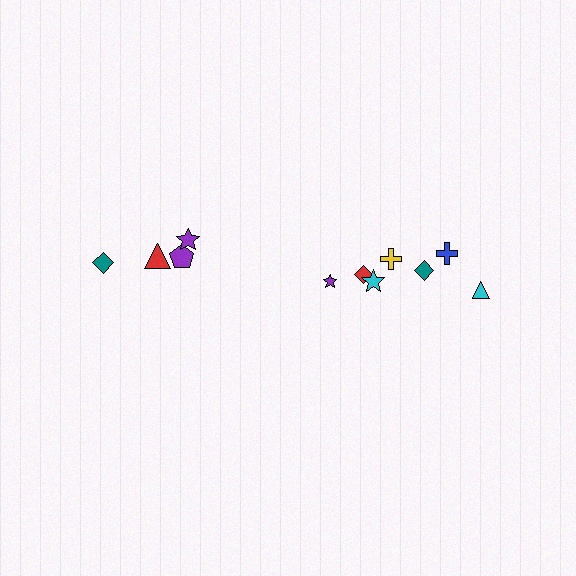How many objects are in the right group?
There are 7 objects.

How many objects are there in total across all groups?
There are 12 objects.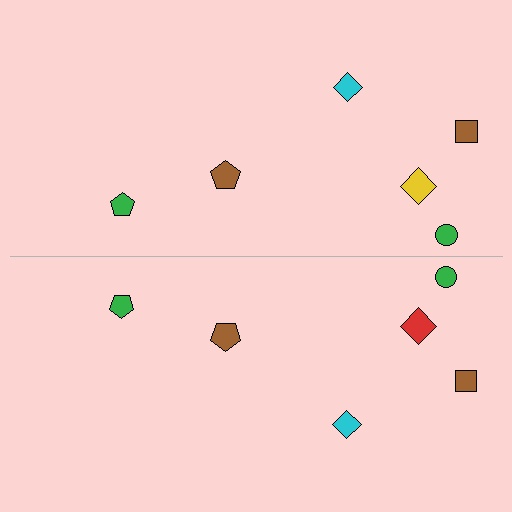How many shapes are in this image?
There are 12 shapes in this image.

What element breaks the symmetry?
The red diamond on the bottom side breaks the symmetry — its mirror counterpart is yellow.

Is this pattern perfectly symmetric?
No, the pattern is not perfectly symmetric. The red diamond on the bottom side breaks the symmetry — its mirror counterpart is yellow.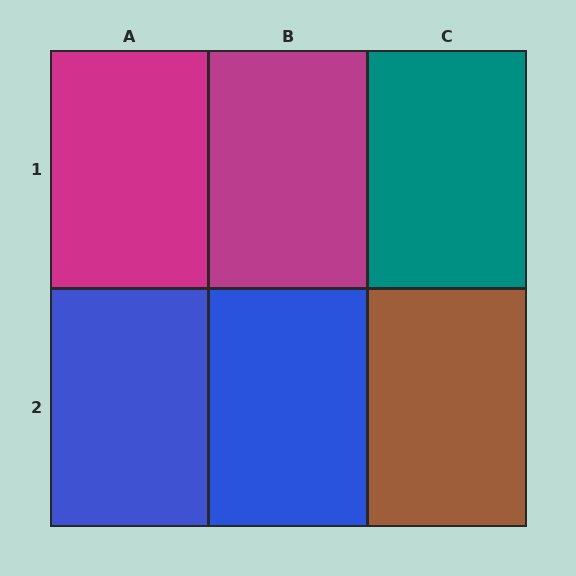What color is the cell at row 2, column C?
Brown.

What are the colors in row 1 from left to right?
Magenta, magenta, teal.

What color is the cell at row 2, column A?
Blue.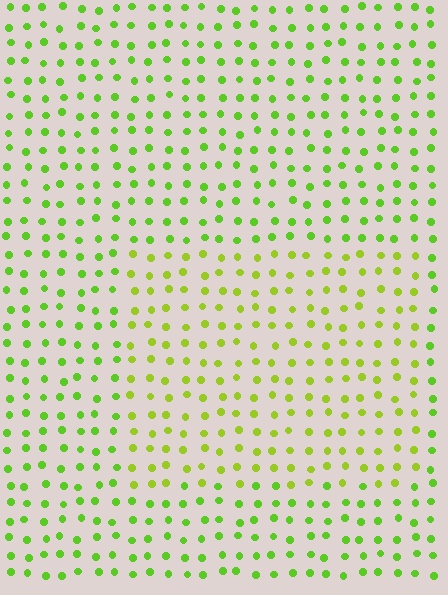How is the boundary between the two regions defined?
The boundary is defined purely by a slight shift in hue (about 22 degrees). Spacing, size, and orientation are identical on both sides.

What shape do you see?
I see a rectangle.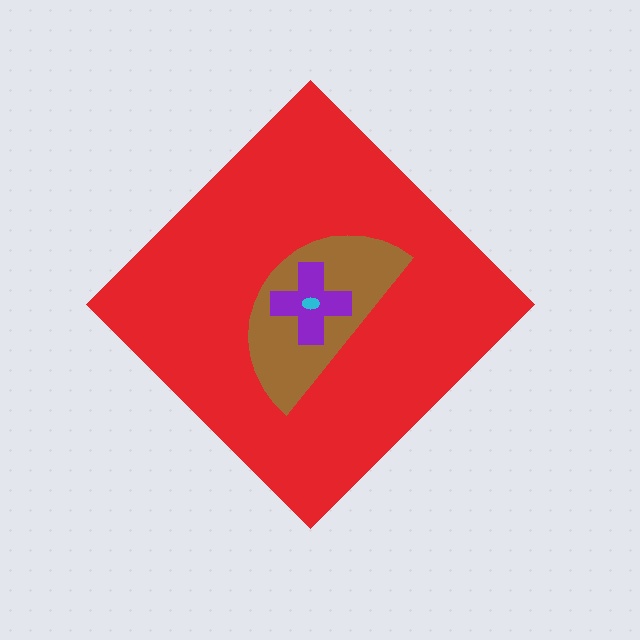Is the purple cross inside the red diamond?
Yes.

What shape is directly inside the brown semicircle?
The purple cross.